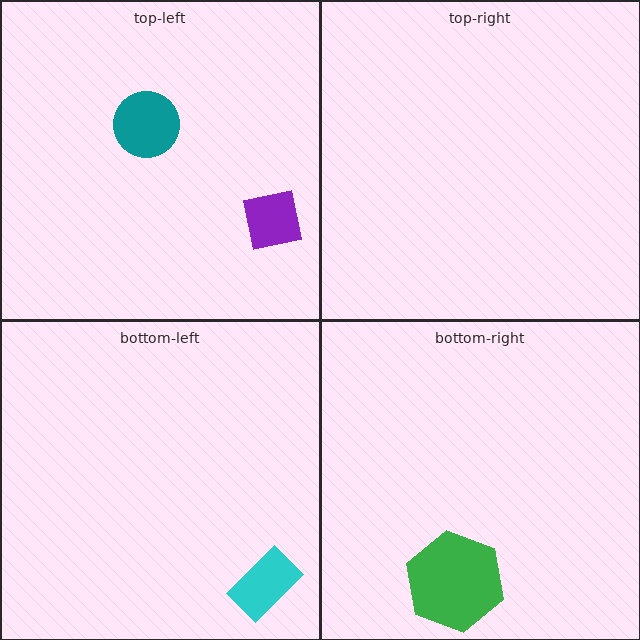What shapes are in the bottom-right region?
The green hexagon.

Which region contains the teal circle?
The top-left region.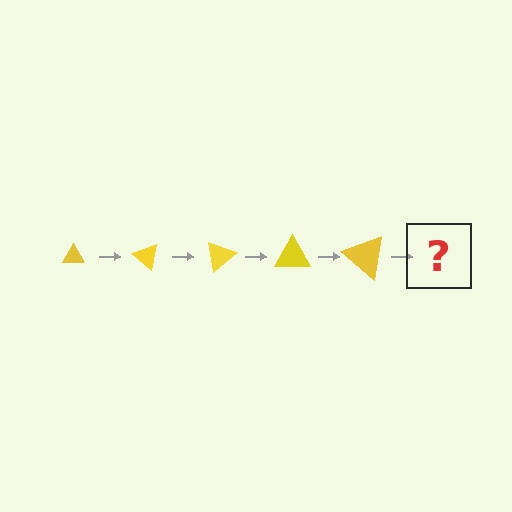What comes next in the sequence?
The next element should be a triangle, larger than the previous one and rotated 200 degrees from the start.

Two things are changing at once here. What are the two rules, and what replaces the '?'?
The two rules are that the triangle grows larger each step and it rotates 40 degrees each step. The '?' should be a triangle, larger than the previous one and rotated 200 degrees from the start.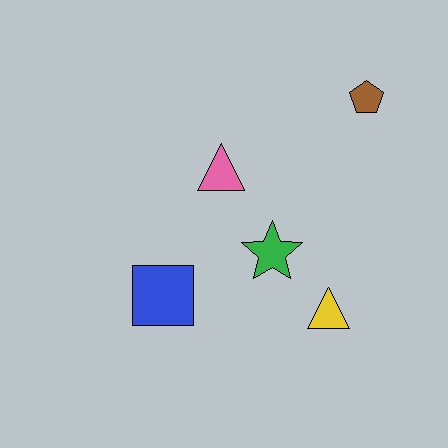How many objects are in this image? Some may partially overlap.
There are 5 objects.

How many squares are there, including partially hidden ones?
There is 1 square.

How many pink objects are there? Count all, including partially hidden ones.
There is 1 pink object.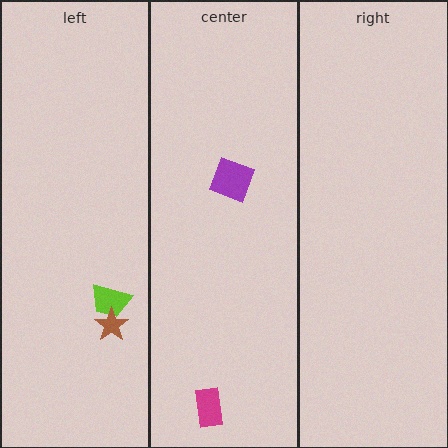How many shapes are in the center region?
2.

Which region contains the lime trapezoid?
The left region.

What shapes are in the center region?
The magenta rectangle, the purple square.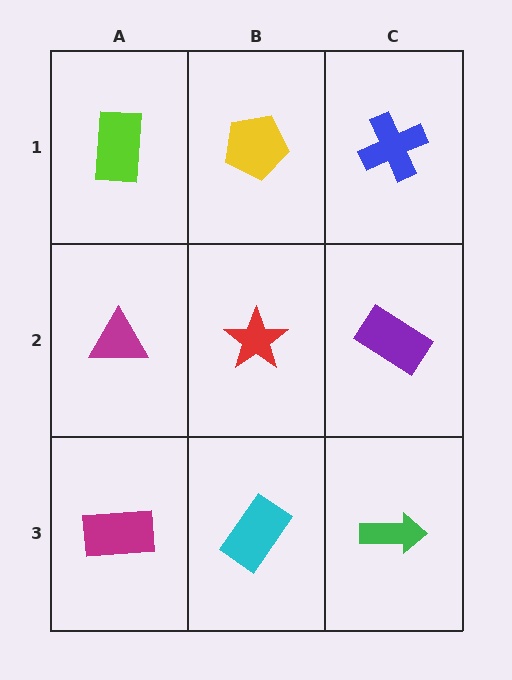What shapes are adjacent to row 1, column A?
A magenta triangle (row 2, column A), a yellow pentagon (row 1, column B).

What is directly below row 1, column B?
A red star.